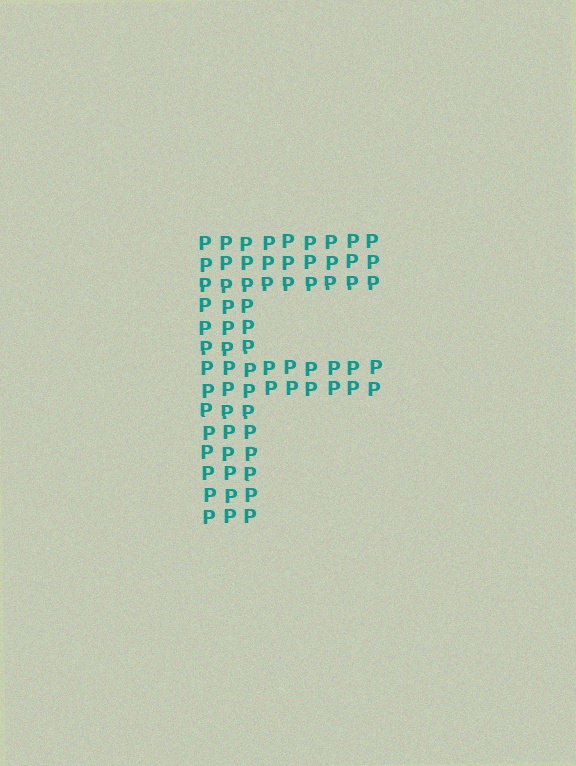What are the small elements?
The small elements are letter P's.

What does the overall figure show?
The overall figure shows the letter F.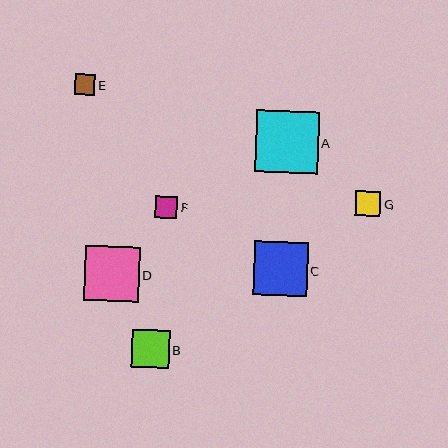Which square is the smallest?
Square E is the smallest with a size of approximately 20 pixels.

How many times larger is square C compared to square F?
Square C is approximately 2.5 times the size of square F.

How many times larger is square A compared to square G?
Square A is approximately 2.5 times the size of square G.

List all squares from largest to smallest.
From largest to smallest: A, D, C, B, G, F, E.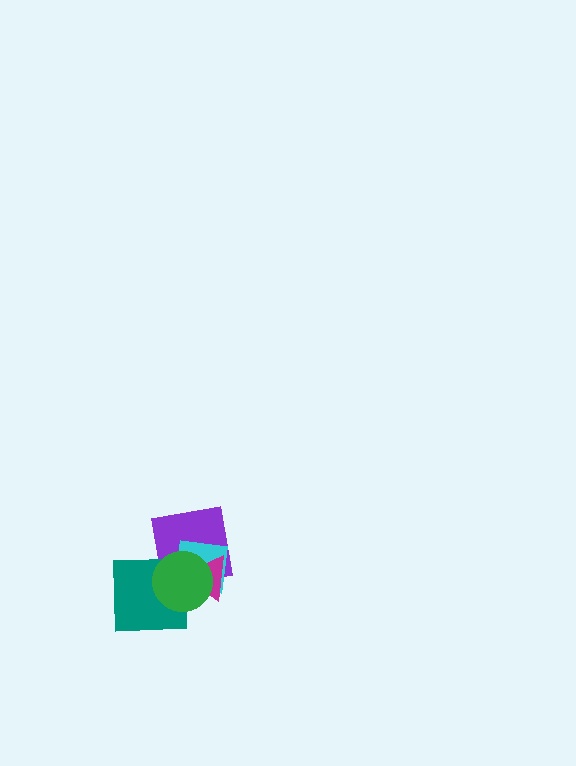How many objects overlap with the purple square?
4 objects overlap with the purple square.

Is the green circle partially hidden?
No, no other shape covers it.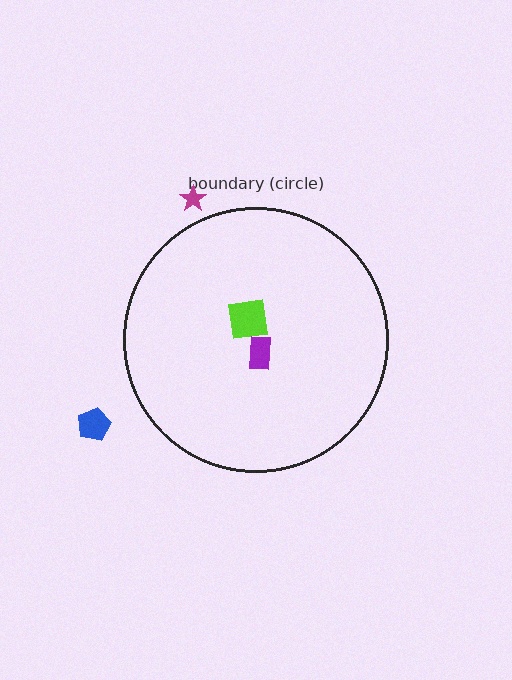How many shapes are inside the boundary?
2 inside, 2 outside.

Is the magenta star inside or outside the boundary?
Outside.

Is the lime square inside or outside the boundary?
Inside.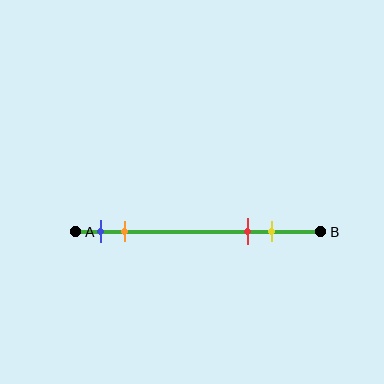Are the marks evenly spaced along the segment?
No, the marks are not evenly spaced.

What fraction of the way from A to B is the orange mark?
The orange mark is approximately 20% (0.2) of the way from A to B.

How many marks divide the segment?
There are 4 marks dividing the segment.